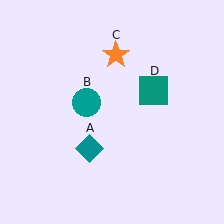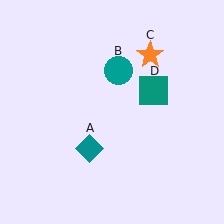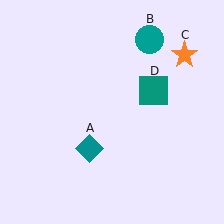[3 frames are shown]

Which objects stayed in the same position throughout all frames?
Teal diamond (object A) and teal square (object D) remained stationary.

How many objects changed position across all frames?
2 objects changed position: teal circle (object B), orange star (object C).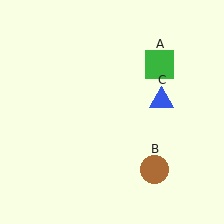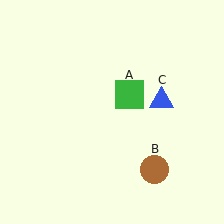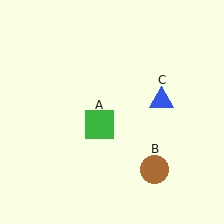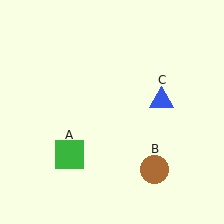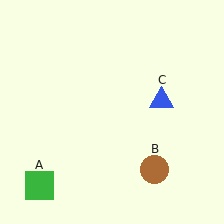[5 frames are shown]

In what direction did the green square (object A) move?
The green square (object A) moved down and to the left.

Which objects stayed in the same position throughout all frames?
Brown circle (object B) and blue triangle (object C) remained stationary.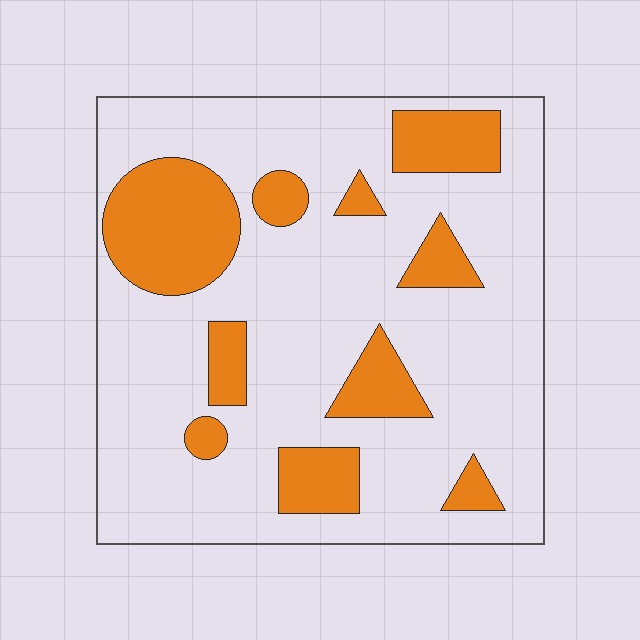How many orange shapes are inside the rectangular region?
10.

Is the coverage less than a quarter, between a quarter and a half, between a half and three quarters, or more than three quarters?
Less than a quarter.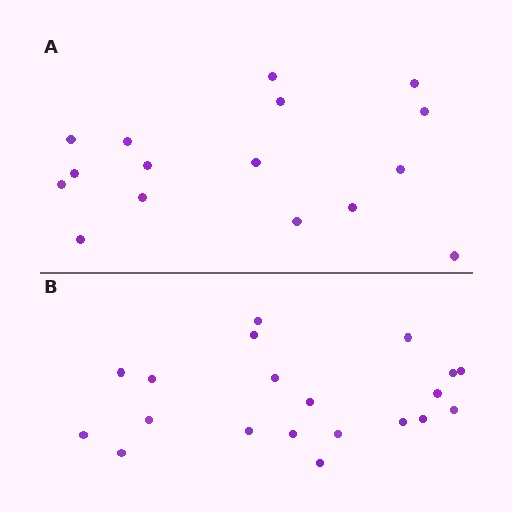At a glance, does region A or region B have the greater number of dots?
Region B (the bottom region) has more dots.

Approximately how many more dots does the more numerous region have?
Region B has about 4 more dots than region A.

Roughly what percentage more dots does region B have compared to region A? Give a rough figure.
About 25% more.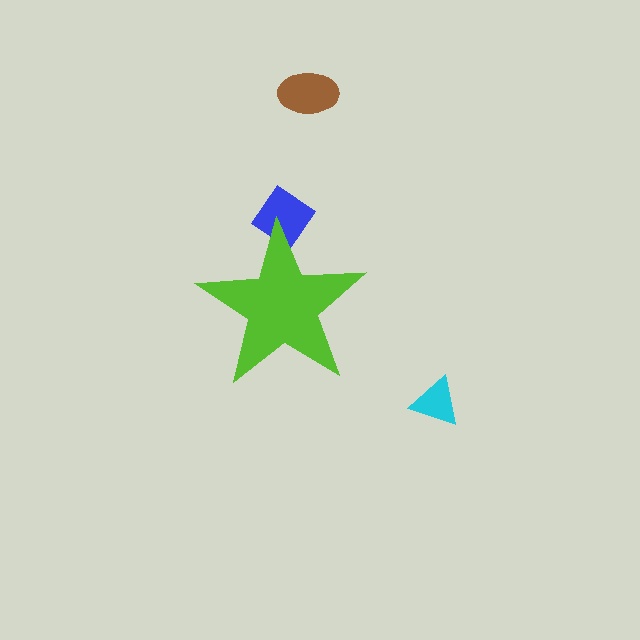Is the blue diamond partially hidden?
Yes, the blue diamond is partially hidden behind the lime star.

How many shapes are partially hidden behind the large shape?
1 shape is partially hidden.